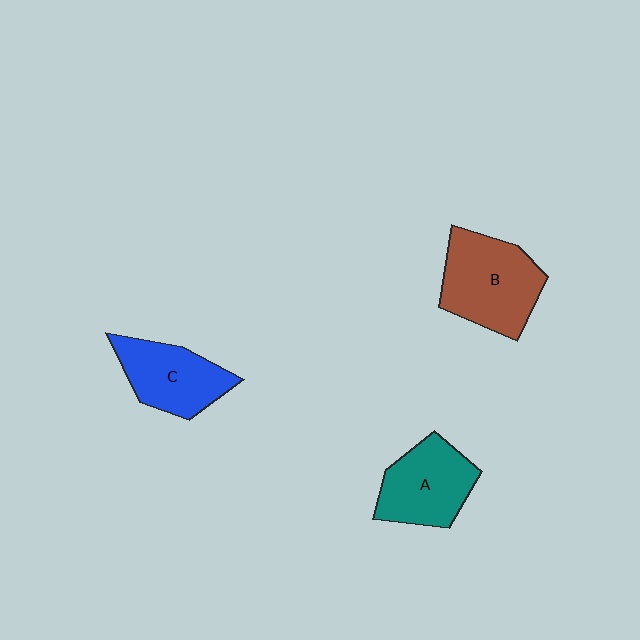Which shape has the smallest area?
Shape C (blue).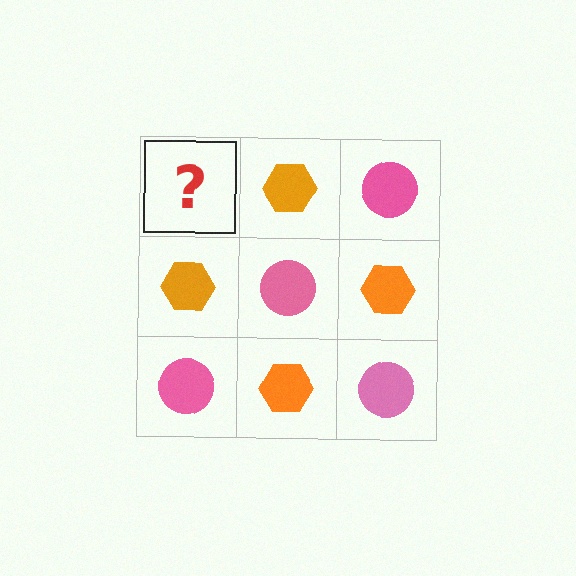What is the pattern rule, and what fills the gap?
The rule is that it alternates pink circle and orange hexagon in a checkerboard pattern. The gap should be filled with a pink circle.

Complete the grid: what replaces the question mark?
The question mark should be replaced with a pink circle.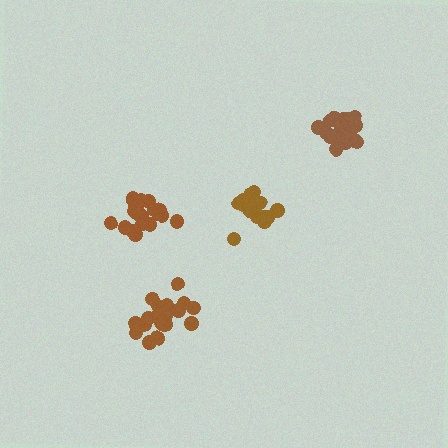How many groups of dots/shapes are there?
There are 4 groups.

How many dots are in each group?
Group 1: 16 dots, Group 2: 20 dots, Group 3: 21 dots, Group 4: 18 dots (75 total).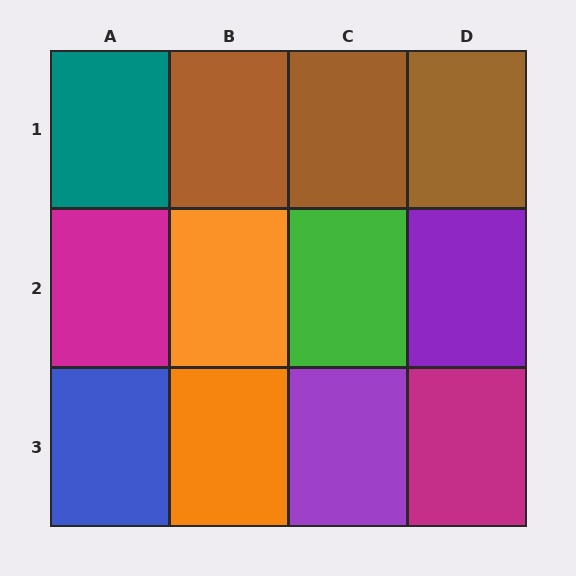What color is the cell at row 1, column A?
Teal.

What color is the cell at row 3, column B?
Orange.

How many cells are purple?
2 cells are purple.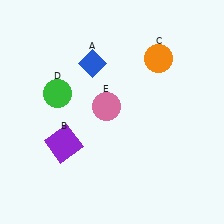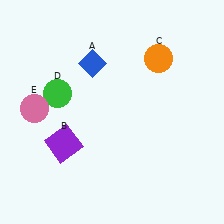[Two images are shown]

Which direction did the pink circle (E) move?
The pink circle (E) moved left.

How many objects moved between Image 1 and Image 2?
1 object moved between the two images.